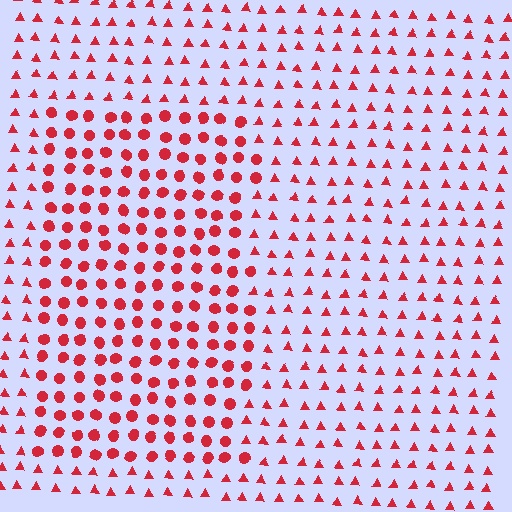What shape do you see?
I see a rectangle.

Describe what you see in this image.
The image is filled with small red elements arranged in a uniform grid. A rectangle-shaped region contains circles, while the surrounding area contains triangles. The boundary is defined purely by the change in element shape.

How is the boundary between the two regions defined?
The boundary is defined by a change in element shape: circles inside vs. triangles outside. All elements share the same color and spacing.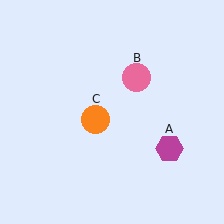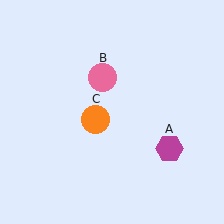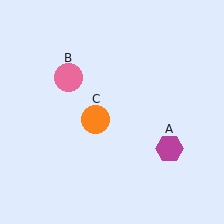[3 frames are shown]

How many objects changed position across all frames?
1 object changed position: pink circle (object B).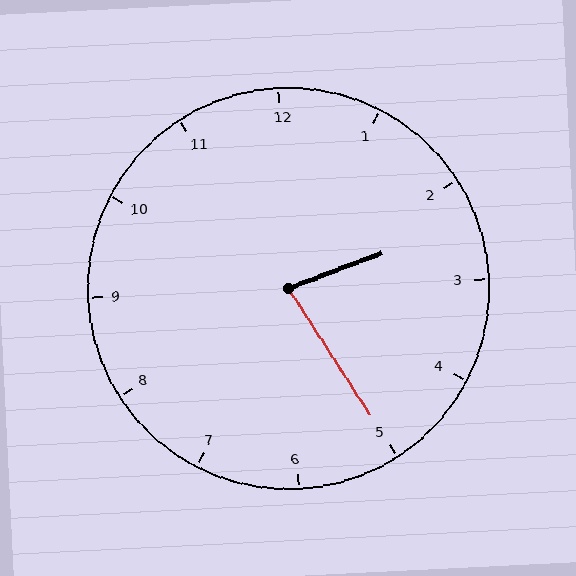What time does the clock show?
2:25.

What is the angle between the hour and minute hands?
Approximately 78 degrees.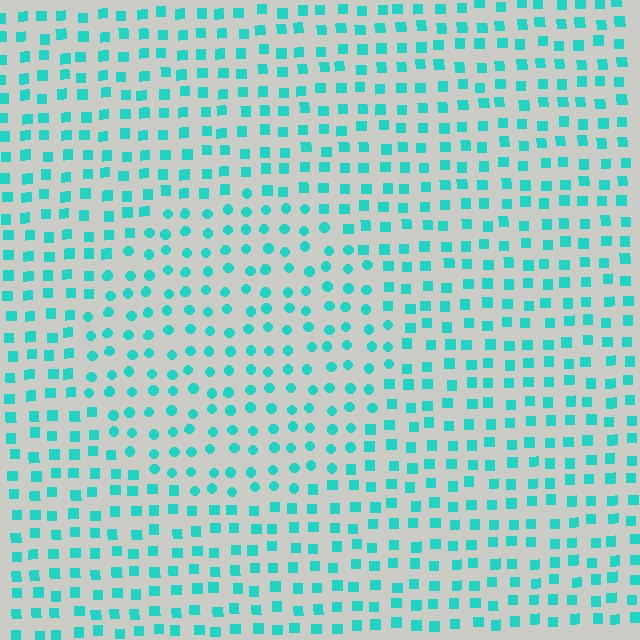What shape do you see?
I see a circle.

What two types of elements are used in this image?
The image uses circles inside the circle region and squares outside it.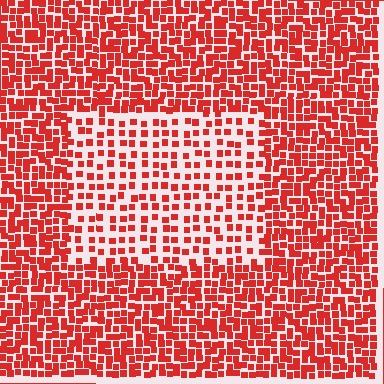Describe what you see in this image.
The image contains small red elements arranged at two different densities. A rectangle-shaped region is visible where the elements are less densely packed than the surrounding area.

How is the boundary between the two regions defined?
The boundary is defined by a change in element density (approximately 2.0x ratio). All elements are the same color, size, and shape.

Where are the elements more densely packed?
The elements are more densely packed outside the rectangle boundary.